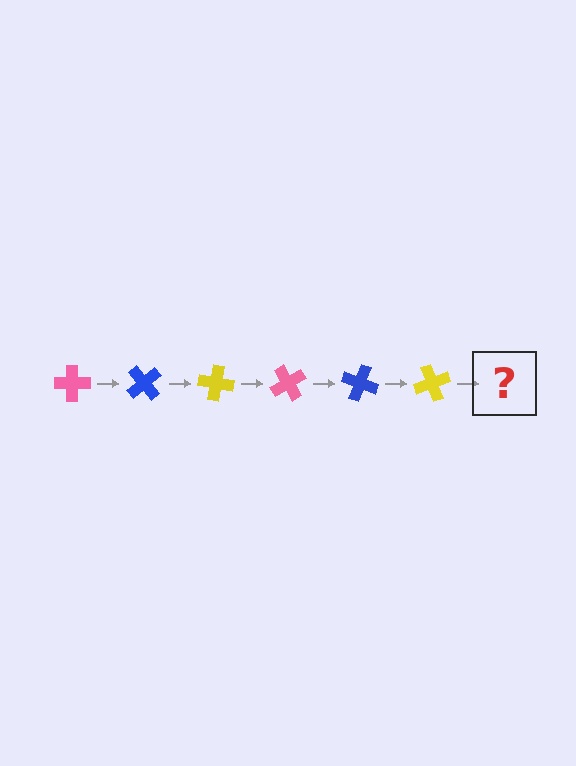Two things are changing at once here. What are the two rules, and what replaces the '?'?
The two rules are that it rotates 50 degrees each step and the color cycles through pink, blue, and yellow. The '?' should be a pink cross, rotated 300 degrees from the start.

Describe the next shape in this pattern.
It should be a pink cross, rotated 300 degrees from the start.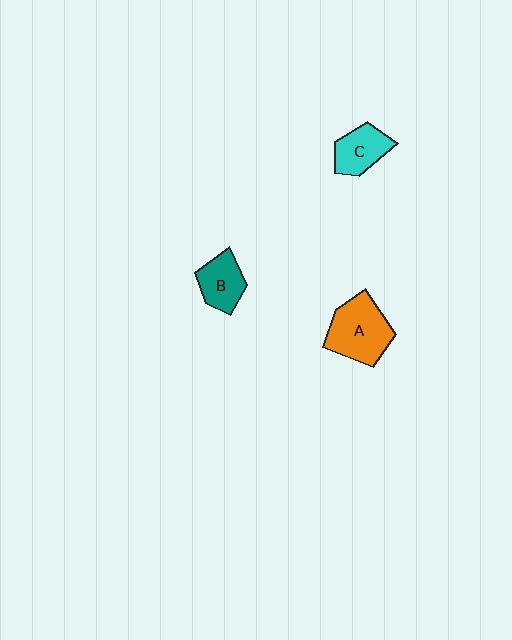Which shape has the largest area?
Shape A (orange).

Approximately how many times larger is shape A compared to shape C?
Approximately 1.6 times.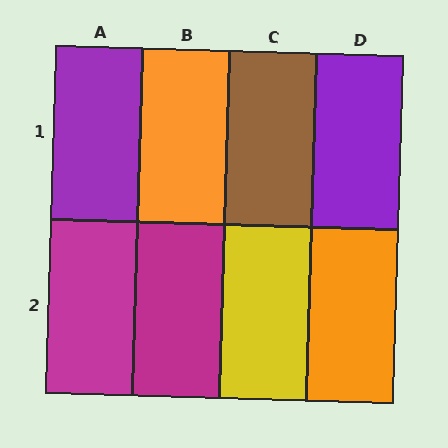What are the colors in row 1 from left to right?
Purple, orange, brown, purple.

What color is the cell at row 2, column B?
Magenta.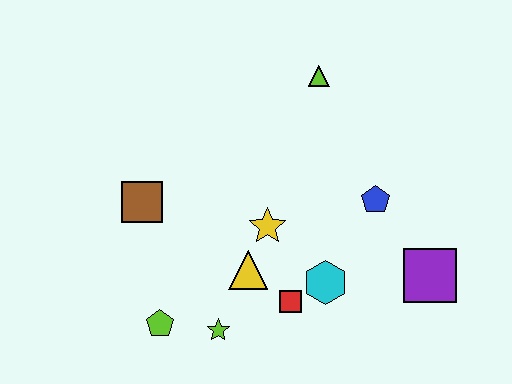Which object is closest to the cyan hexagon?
The red square is closest to the cyan hexagon.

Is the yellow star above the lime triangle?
No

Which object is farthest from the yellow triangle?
The lime triangle is farthest from the yellow triangle.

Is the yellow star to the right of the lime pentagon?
Yes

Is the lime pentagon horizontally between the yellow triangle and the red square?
No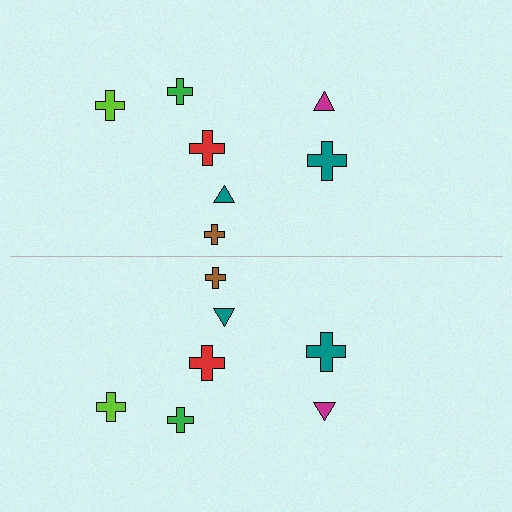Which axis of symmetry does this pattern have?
The pattern has a horizontal axis of symmetry running through the center of the image.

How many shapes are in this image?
There are 14 shapes in this image.